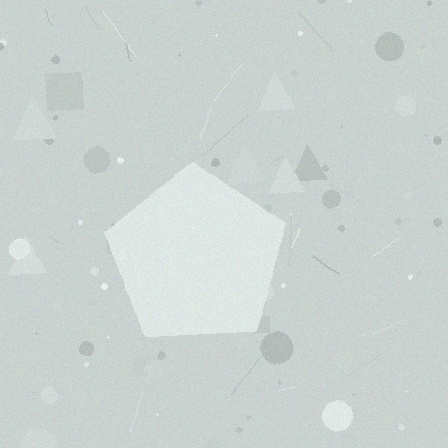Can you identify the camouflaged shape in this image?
The camouflaged shape is a pentagon.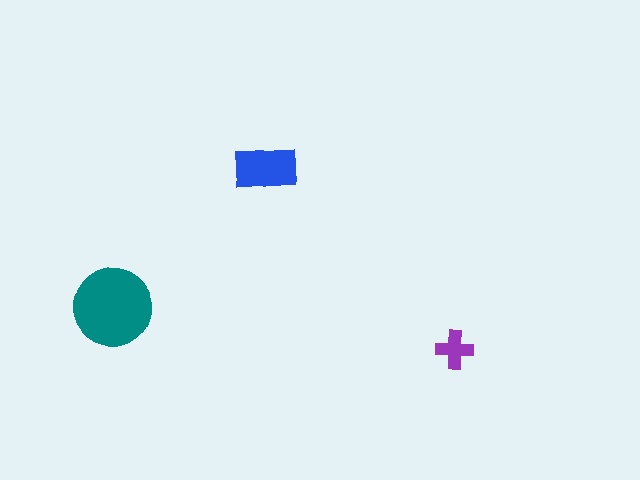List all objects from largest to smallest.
The teal circle, the blue rectangle, the purple cross.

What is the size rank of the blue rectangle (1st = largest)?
2nd.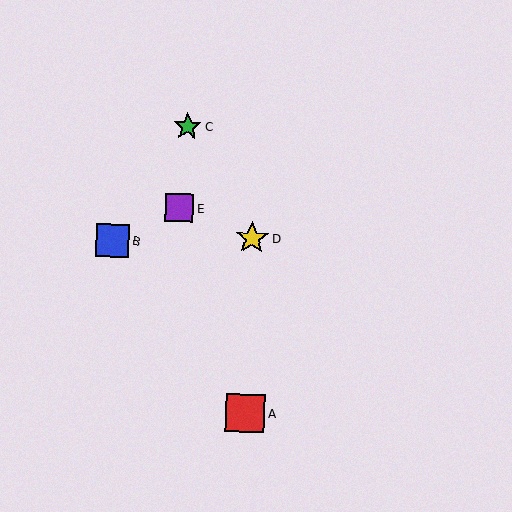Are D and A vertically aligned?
Yes, both are at x≈252.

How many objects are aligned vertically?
2 objects (A, D) are aligned vertically.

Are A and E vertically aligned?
No, A is at x≈245 and E is at x≈179.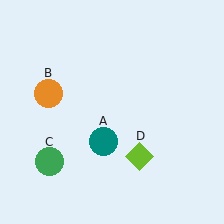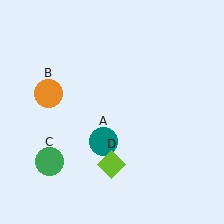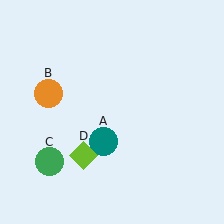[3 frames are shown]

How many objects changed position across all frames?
1 object changed position: lime diamond (object D).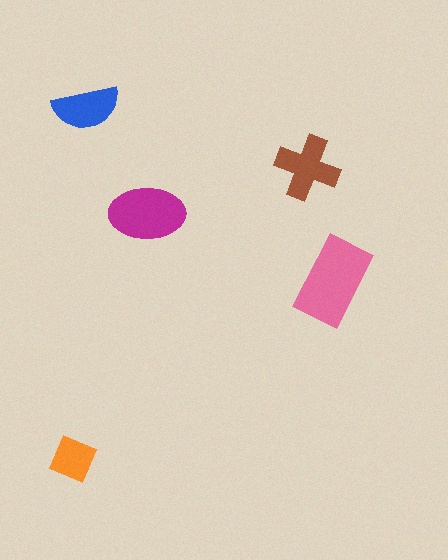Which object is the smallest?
The orange diamond.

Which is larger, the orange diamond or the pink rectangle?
The pink rectangle.